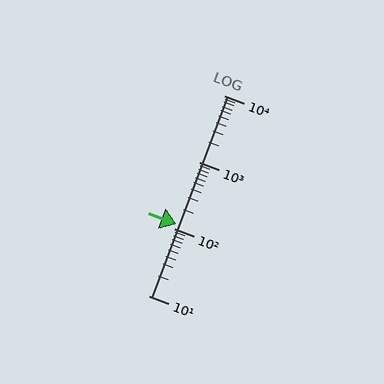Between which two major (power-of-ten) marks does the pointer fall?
The pointer is between 100 and 1000.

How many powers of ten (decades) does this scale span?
The scale spans 3 decades, from 10 to 10000.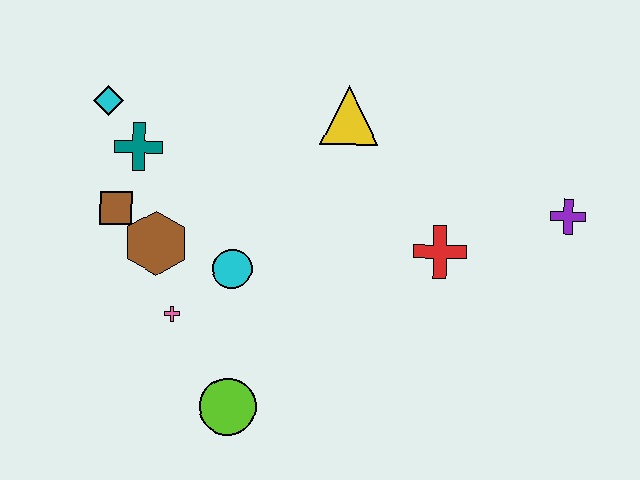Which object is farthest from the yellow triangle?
The lime circle is farthest from the yellow triangle.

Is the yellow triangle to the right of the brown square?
Yes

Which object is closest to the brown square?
The brown hexagon is closest to the brown square.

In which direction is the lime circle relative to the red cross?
The lime circle is to the left of the red cross.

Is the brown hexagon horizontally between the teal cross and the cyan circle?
Yes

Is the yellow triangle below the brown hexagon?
No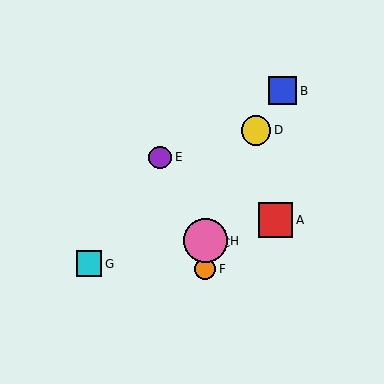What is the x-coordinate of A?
Object A is at x≈276.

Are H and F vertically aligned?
Yes, both are at x≈205.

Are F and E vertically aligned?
No, F is at x≈205 and E is at x≈160.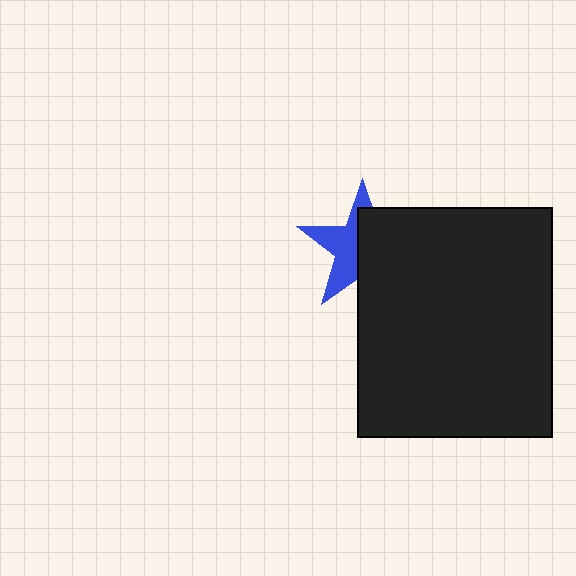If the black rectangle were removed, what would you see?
You would see the complete blue star.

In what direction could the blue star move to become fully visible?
The blue star could move left. That would shift it out from behind the black rectangle entirely.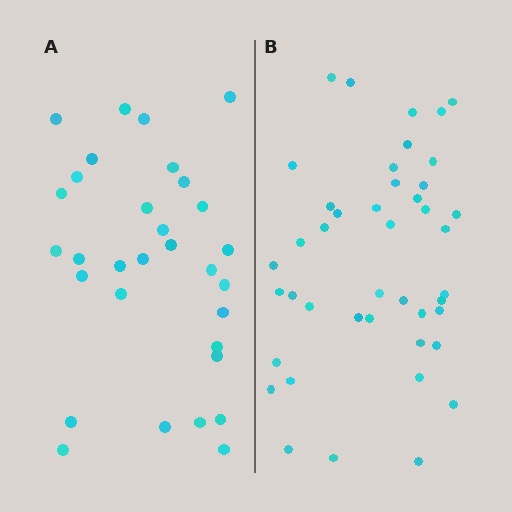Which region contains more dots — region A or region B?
Region B (the right region) has more dots.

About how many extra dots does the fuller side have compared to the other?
Region B has roughly 12 or so more dots than region A.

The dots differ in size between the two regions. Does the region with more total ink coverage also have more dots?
No. Region A has more total ink coverage because its dots are larger, but region B actually contains more individual dots. Total area can be misleading — the number of items is what matters here.